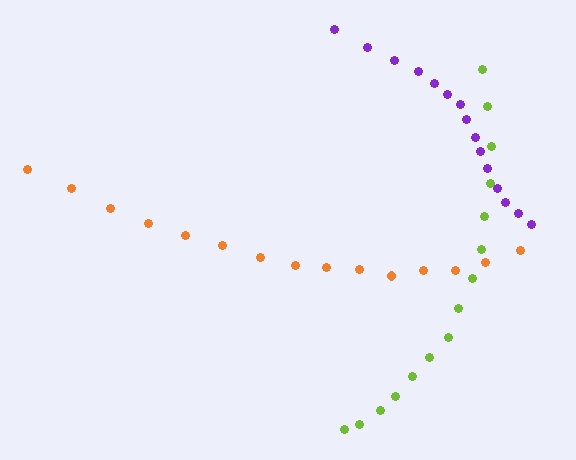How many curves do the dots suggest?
There are 3 distinct paths.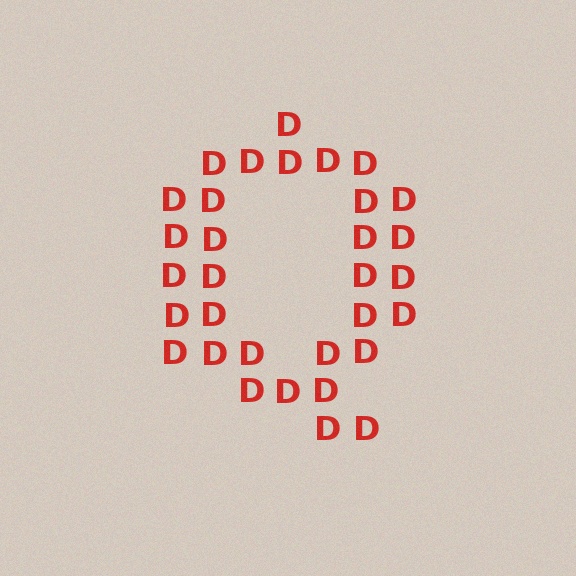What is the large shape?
The large shape is the letter Q.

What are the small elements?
The small elements are letter D's.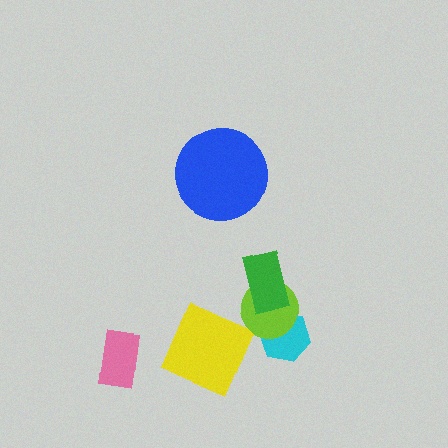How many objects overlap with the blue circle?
0 objects overlap with the blue circle.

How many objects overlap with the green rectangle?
1 object overlaps with the green rectangle.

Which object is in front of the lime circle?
The green rectangle is in front of the lime circle.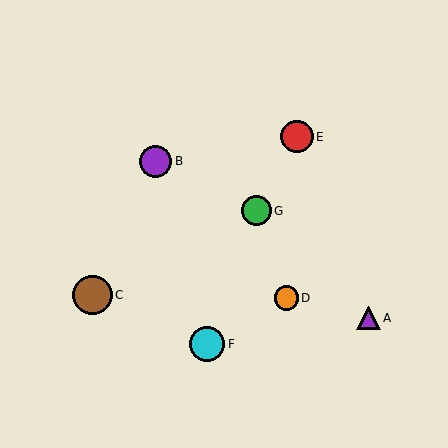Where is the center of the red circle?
The center of the red circle is at (297, 137).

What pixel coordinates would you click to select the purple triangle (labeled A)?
Click at (368, 318) to select the purple triangle A.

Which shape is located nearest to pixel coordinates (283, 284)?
The orange circle (labeled D) at (286, 298) is nearest to that location.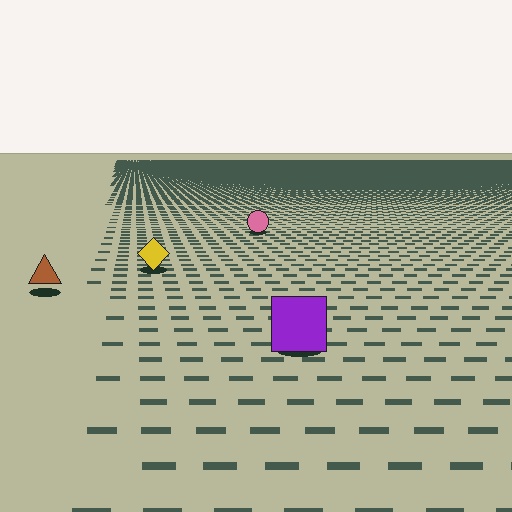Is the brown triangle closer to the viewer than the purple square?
No. The purple square is closer — you can tell from the texture gradient: the ground texture is coarser near it.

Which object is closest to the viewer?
The purple square is closest. The texture marks near it are larger and more spread out.